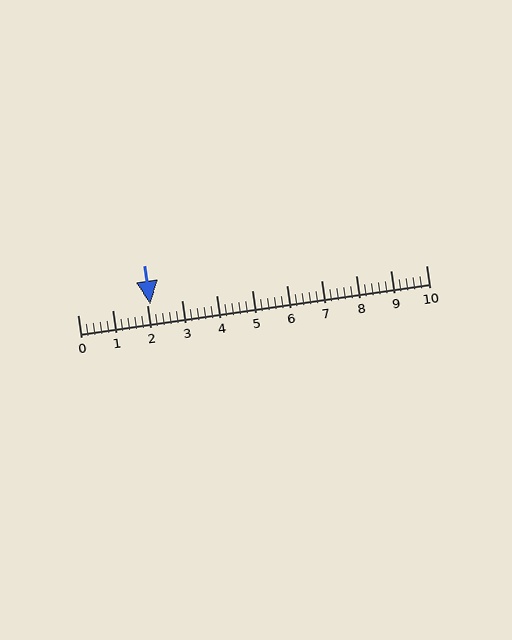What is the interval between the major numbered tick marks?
The major tick marks are spaced 1 units apart.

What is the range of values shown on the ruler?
The ruler shows values from 0 to 10.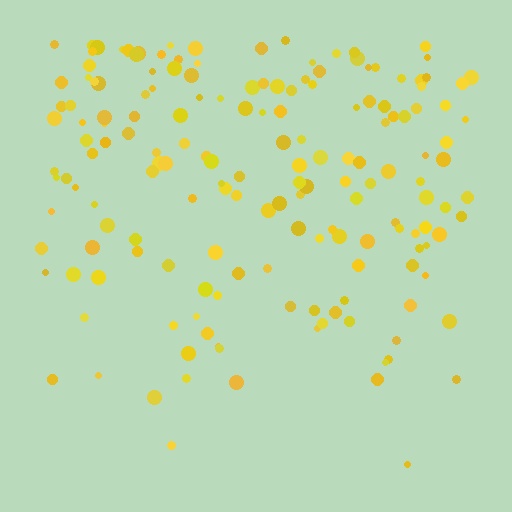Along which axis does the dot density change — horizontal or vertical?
Vertical.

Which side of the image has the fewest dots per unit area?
The bottom.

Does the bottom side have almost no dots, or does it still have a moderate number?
Still a moderate number, just noticeably fewer than the top.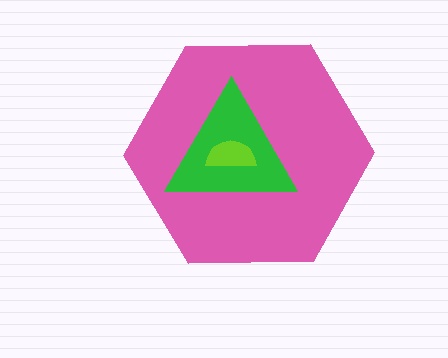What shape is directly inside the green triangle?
The lime semicircle.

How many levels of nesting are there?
3.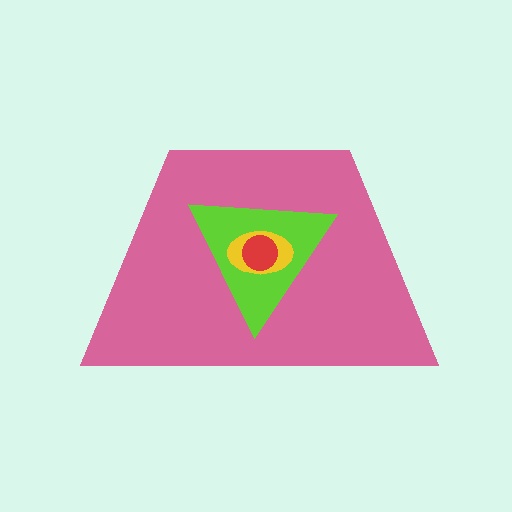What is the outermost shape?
The pink trapezoid.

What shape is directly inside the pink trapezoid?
The lime triangle.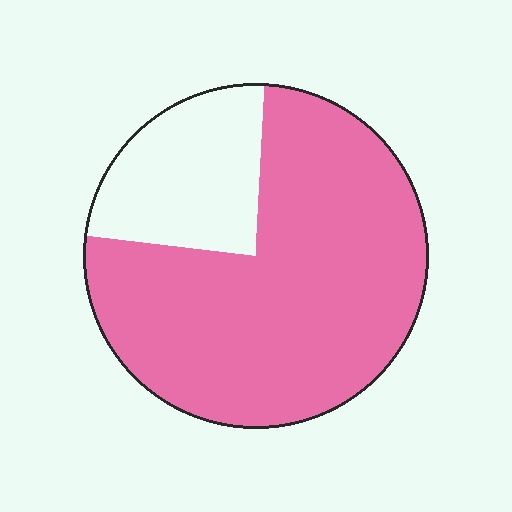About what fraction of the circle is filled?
About three quarters (3/4).